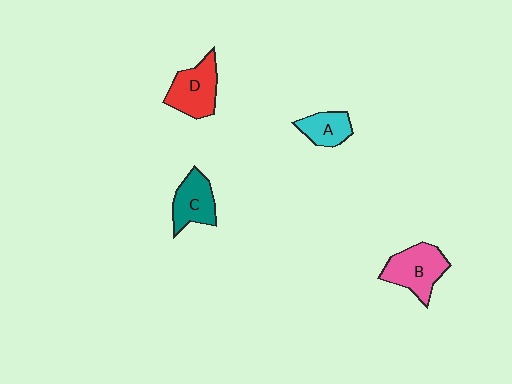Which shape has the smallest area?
Shape A (cyan).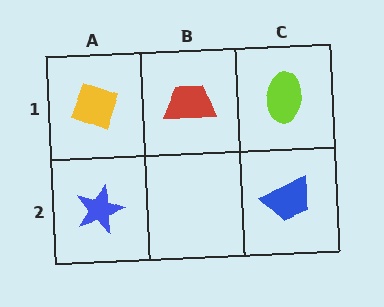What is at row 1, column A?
A yellow diamond.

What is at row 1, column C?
A lime ellipse.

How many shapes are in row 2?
2 shapes.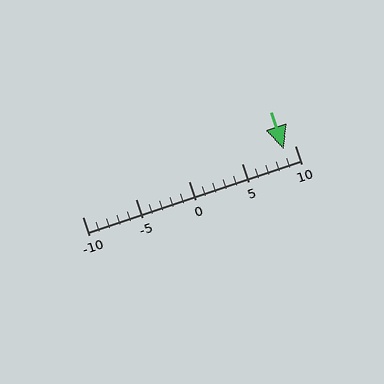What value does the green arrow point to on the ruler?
The green arrow points to approximately 9.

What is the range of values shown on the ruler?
The ruler shows values from -10 to 10.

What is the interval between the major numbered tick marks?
The major tick marks are spaced 5 units apart.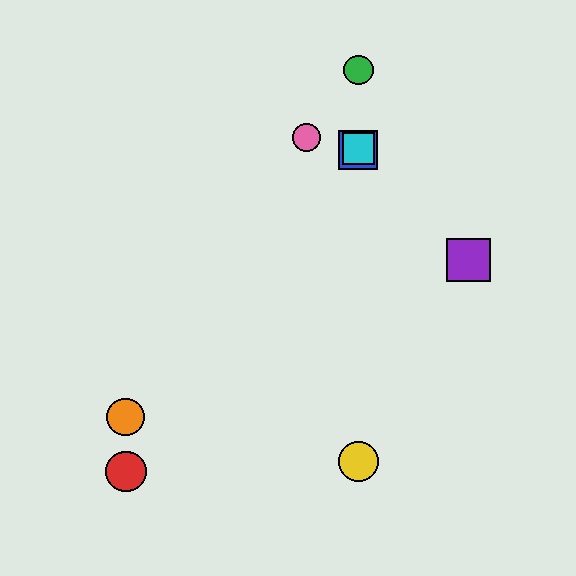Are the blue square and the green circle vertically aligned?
Yes, both are at x≈358.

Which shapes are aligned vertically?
The blue square, the green circle, the yellow circle, the cyan square are aligned vertically.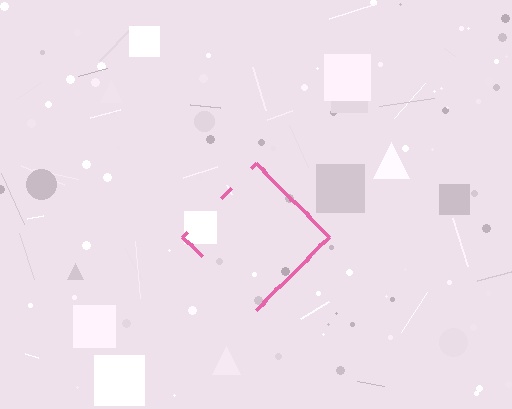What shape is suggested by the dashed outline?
The dashed outline suggests a diamond.